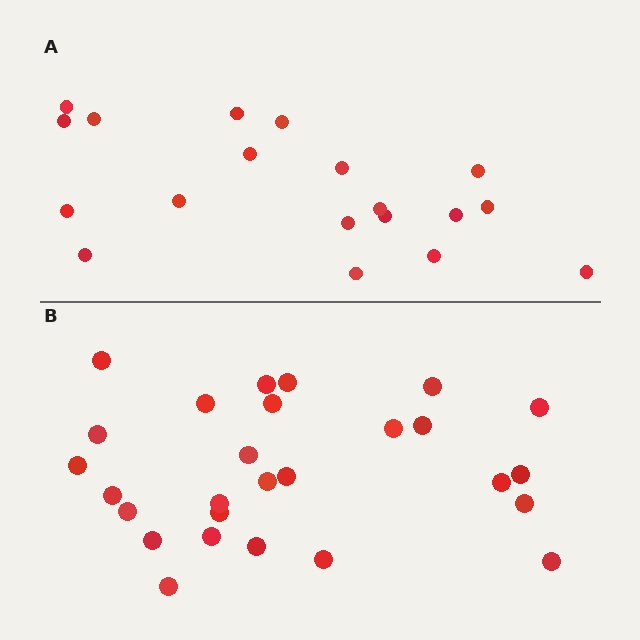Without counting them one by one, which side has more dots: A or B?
Region B (the bottom region) has more dots.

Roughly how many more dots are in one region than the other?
Region B has roughly 8 or so more dots than region A.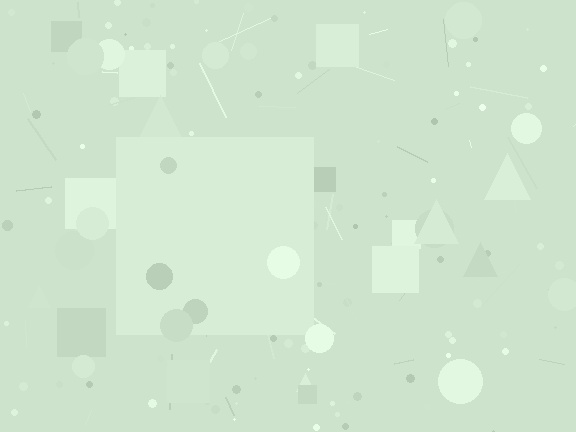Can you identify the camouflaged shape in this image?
The camouflaged shape is a square.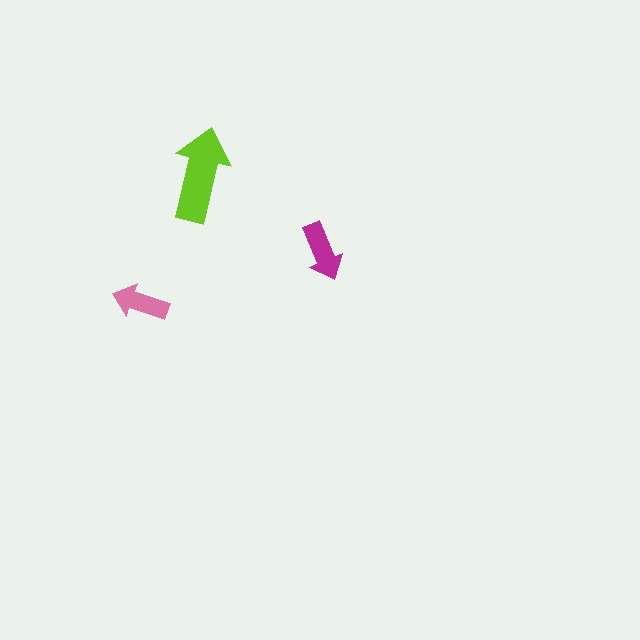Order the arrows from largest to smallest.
the lime one, the magenta one, the pink one.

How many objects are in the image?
There are 3 objects in the image.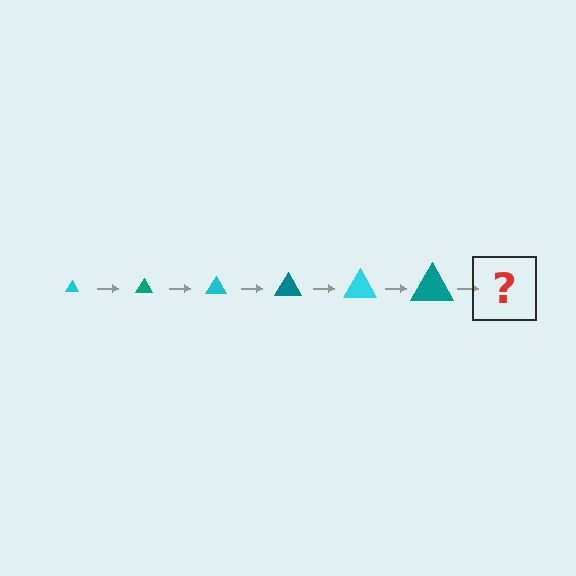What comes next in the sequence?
The next element should be a cyan triangle, larger than the previous one.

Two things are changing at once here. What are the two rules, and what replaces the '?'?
The two rules are that the triangle grows larger each step and the color cycles through cyan and teal. The '?' should be a cyan triangle, larger than the previous one.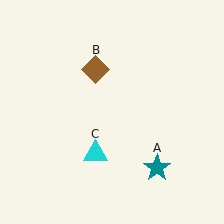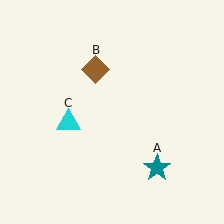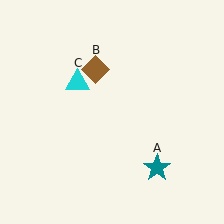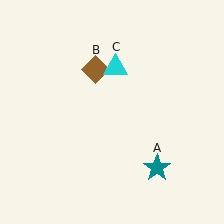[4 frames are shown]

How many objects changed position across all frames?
1 object changed position: cyan triangle (object C).